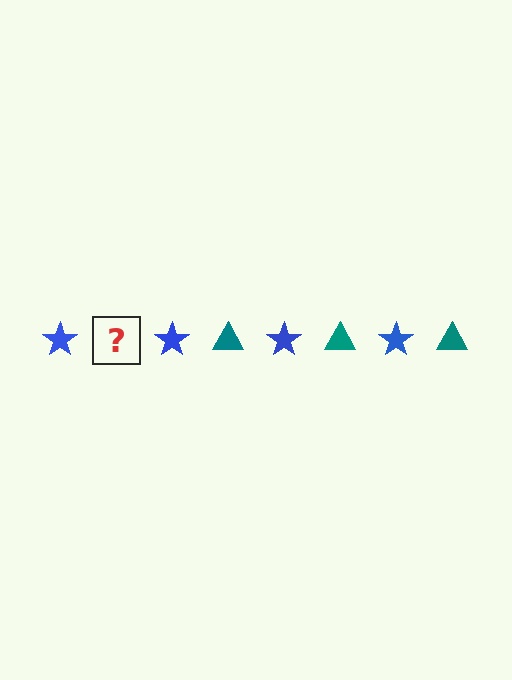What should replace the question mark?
The question mark should be replaced with a teal triangle.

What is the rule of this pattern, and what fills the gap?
The rule is that the pattern alternates between blue star and teal triangle. The gap should be filled with a teal triangle.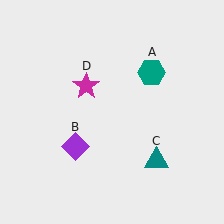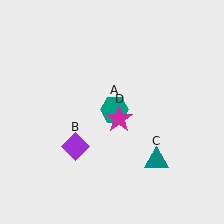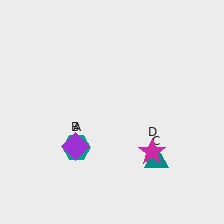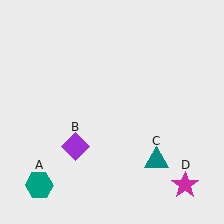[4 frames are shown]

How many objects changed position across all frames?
2 objects changed position: teal hexagon (object A), magenta star (object D).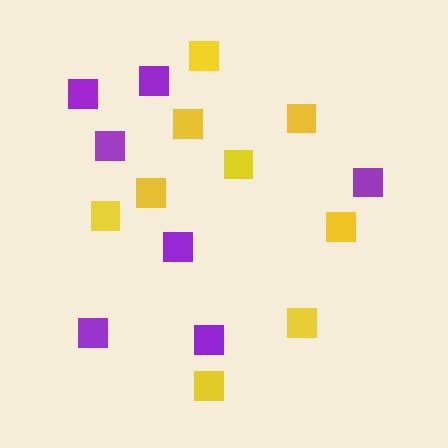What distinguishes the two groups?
There are 2 groups: one group of purple squares (7) and one group of yellow squares (9).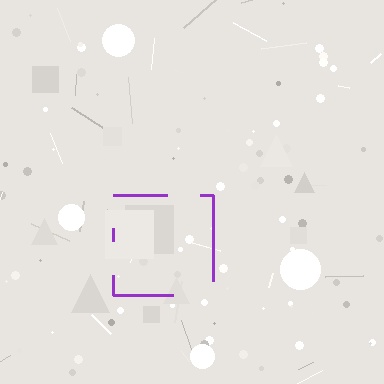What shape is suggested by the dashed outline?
The dashed outline suggests a square.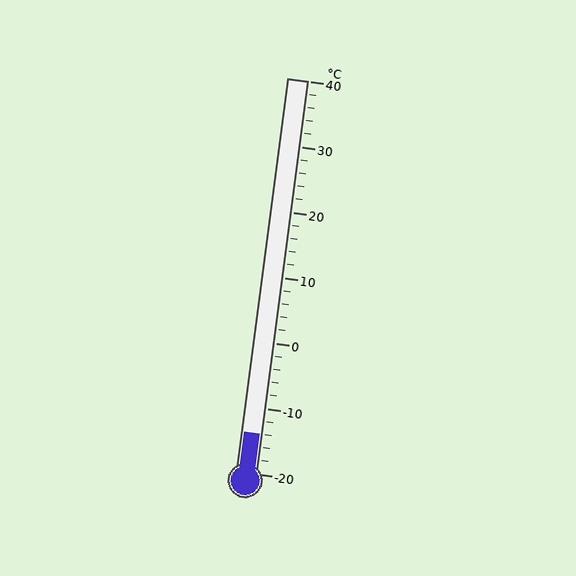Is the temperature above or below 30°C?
The temperature is below 30°C.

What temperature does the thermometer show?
The thermometer shows approximately -14°C.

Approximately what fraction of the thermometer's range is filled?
The thermometer is filled to approximately 10% of its range.